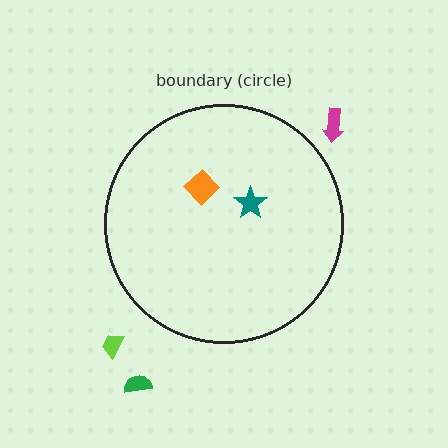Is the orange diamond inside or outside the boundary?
Inside.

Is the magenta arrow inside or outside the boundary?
Outside.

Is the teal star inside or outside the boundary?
Inside.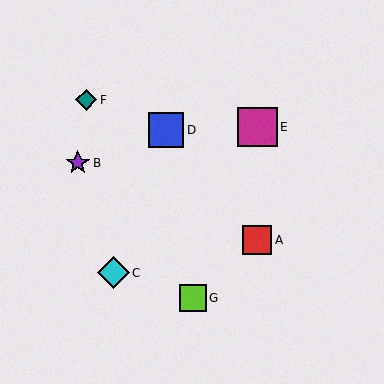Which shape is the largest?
The magenta square (labeled E) is the largest.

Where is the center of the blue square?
The center of the blue square is at (166, 130).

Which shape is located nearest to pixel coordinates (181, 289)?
The lime square (labeled G) at (193, 298) is nearest to that location.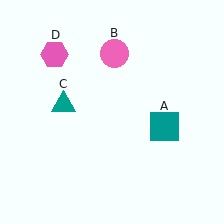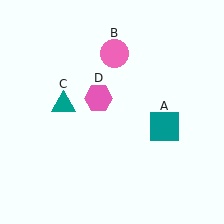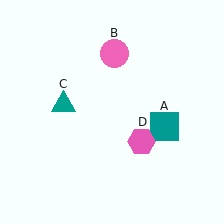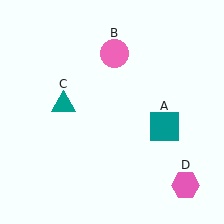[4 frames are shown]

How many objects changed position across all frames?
1 object changed position: pink hexagon (object D).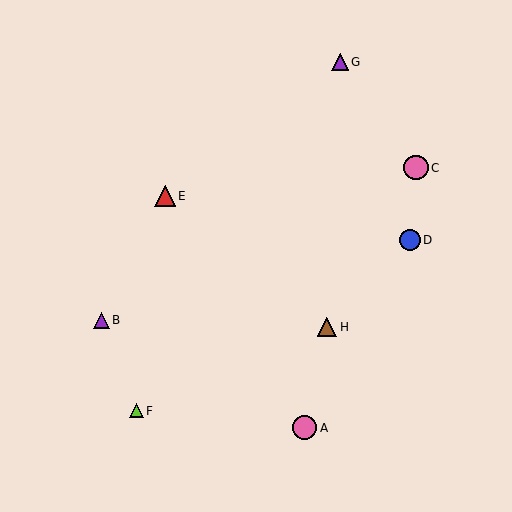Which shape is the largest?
The pink circle (labeled C) is the largest.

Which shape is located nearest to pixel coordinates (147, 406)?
The lime triangle (labeled F) at (136, 411) is nearest to that location.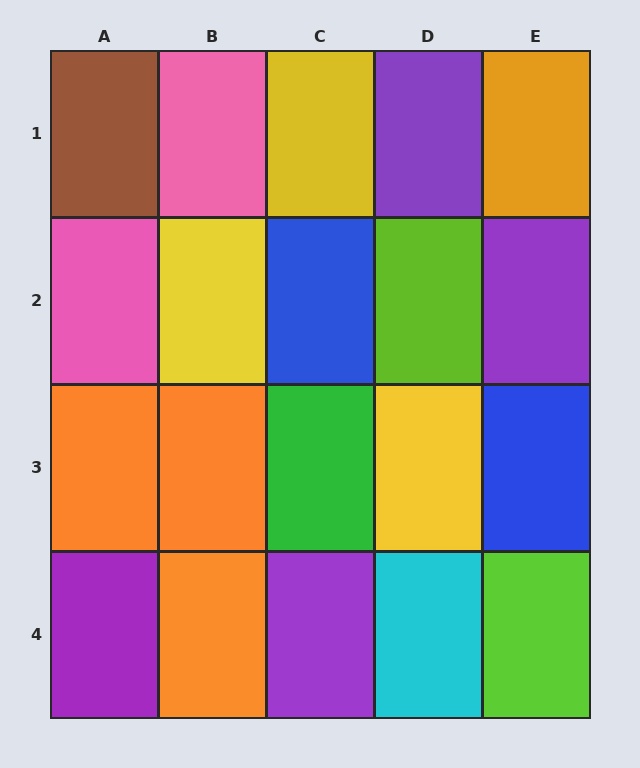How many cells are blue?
2 cells are blue.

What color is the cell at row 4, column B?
Orange.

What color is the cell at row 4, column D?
Cyan.